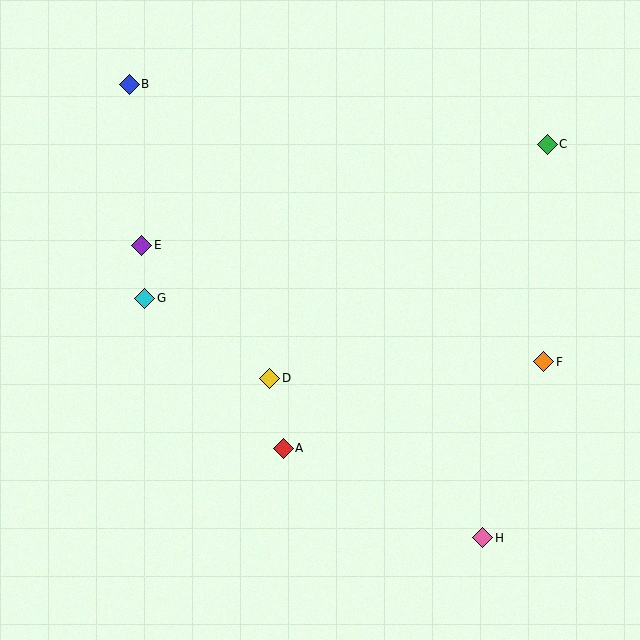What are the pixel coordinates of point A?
Point A is at (283, 448).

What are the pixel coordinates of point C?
Point C is at (547, 144).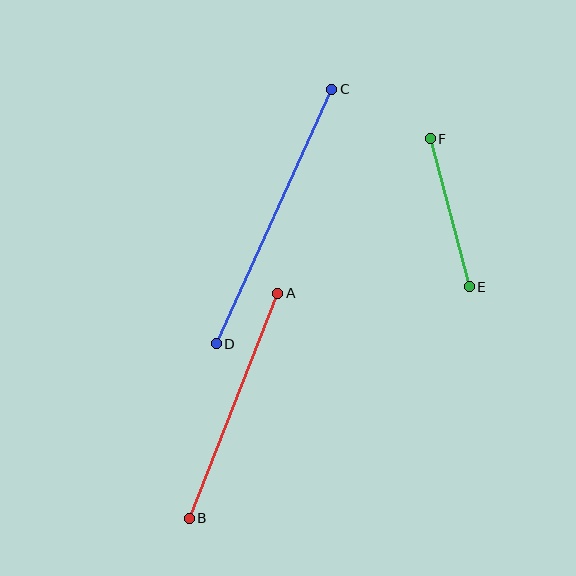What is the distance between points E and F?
The distance is approximately 153 pixels.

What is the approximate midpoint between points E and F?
The midpoint is at approximately (450, 213) pixels.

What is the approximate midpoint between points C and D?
The midpoint is at approximately (274, 216) pixels.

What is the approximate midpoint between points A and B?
The midpoint is at approximately (233, 406) pixels.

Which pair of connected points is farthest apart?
Points C and D are farthest apart.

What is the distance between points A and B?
The distance is approximately 242 pixels.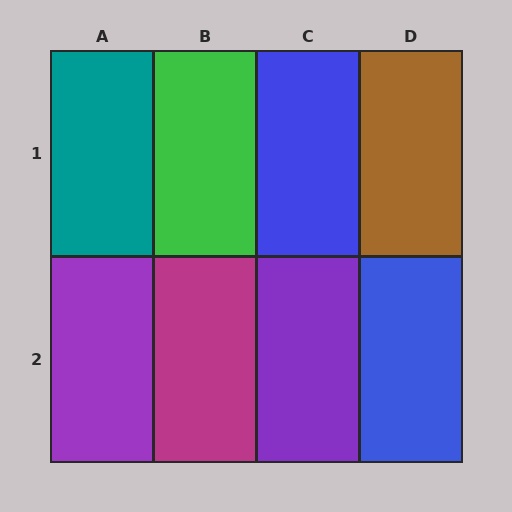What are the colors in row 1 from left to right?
Teal, green, blue, brown.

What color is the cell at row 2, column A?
Purple.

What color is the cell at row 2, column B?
Magenta.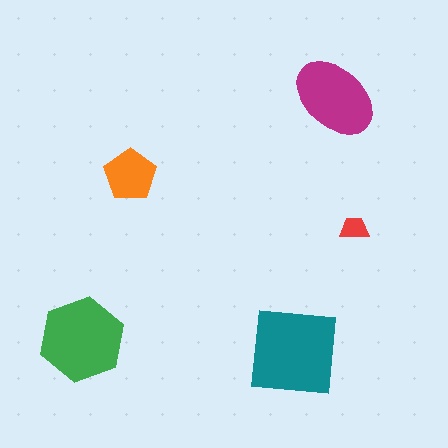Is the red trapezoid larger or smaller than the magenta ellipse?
Smaller.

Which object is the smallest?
The red trapezoid.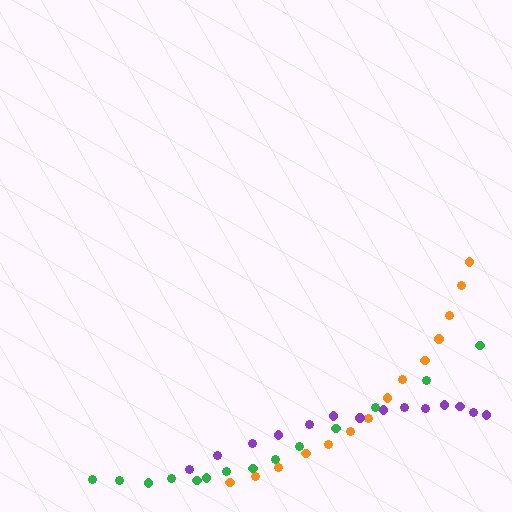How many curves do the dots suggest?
There are 3 distinct paths.